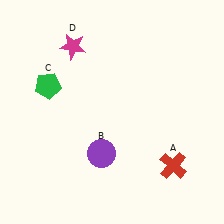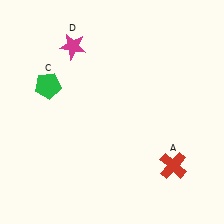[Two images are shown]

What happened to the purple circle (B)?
The purple circle (B) was removed in Image 2. It was in the bottom-left area of Image 1.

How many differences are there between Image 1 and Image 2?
There is 1 difference between the two images.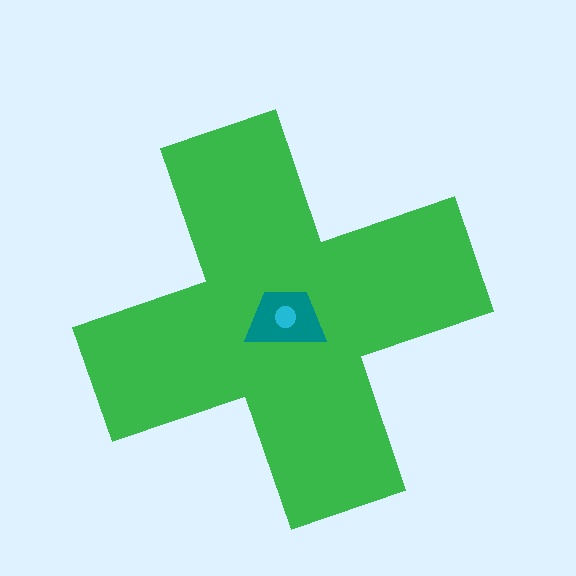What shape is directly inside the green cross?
The teal trapezoid.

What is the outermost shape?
The green cross.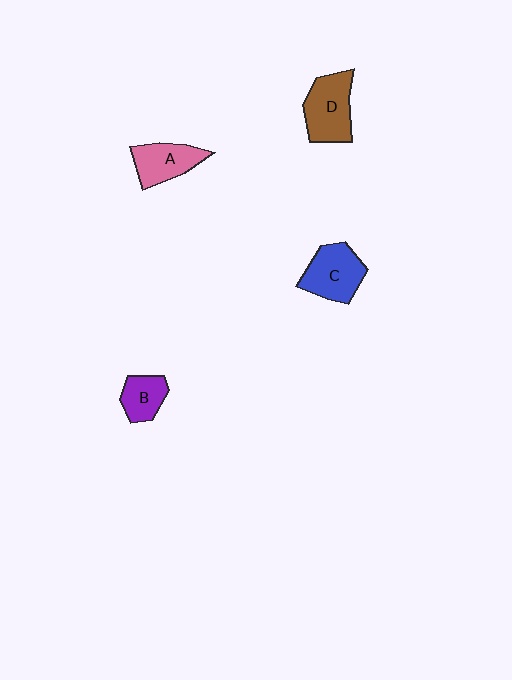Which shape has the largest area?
Shape D (brown).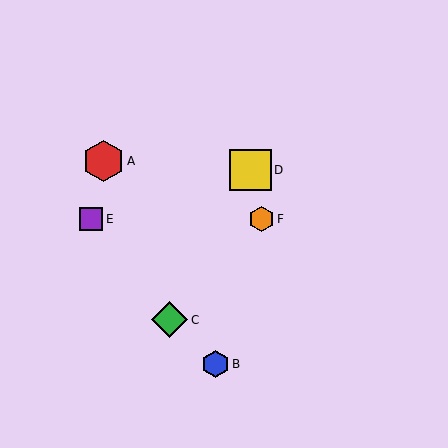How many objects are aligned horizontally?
2 objects (E, F) are aligned horizontally.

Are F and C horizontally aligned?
No, F is at y≈219 and C is at y≈320.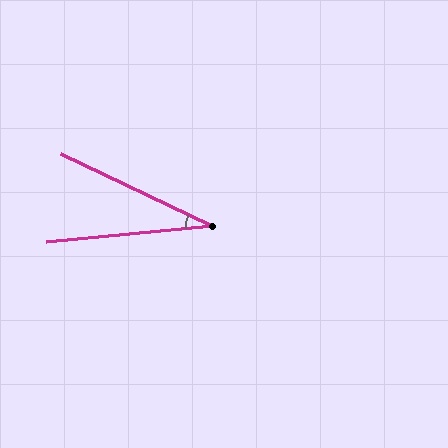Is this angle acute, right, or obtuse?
It is acute.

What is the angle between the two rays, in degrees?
Approximately 31 degrees.